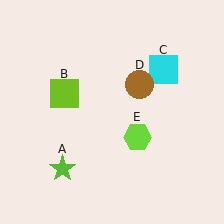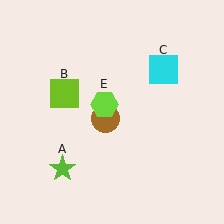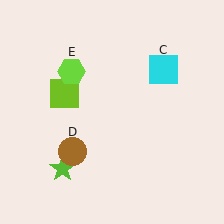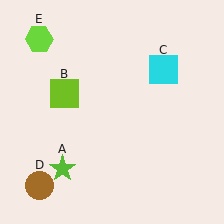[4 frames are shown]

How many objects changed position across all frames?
2 objects changed position: brown circle (object D), lime hexagon (object E).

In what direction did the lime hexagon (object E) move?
The lime hexagon (object E) moved up and to the left.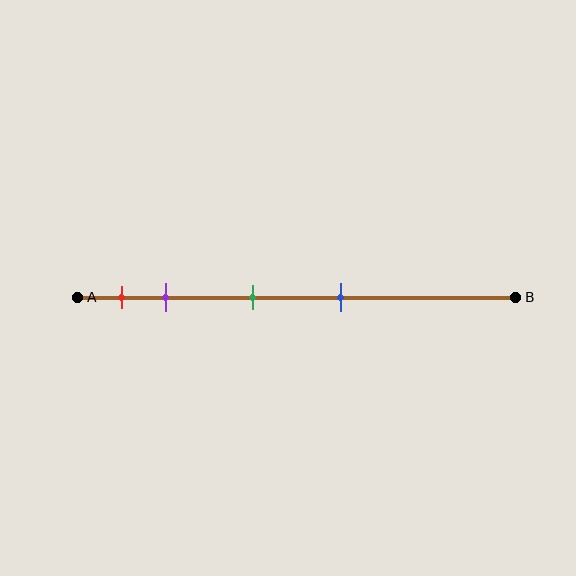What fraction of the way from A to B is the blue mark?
The blue mark is approximately 60% (0.6) of the way from A to B.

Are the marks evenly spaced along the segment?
No, the marks are not evenly spaced.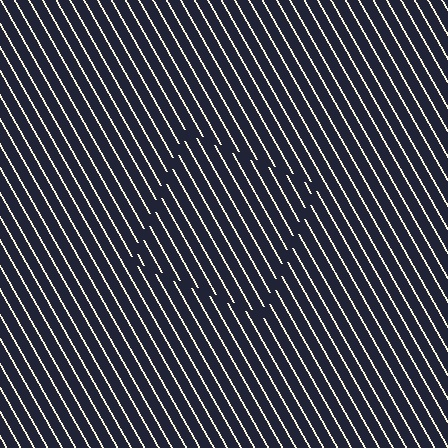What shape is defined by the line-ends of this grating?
An illusory square. The interior of the shape contains the same grating, shifted by half a period — the contour is defined by the phase discontinuity where line-ends from the inner and outer gratings abut.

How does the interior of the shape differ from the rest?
The interior of the shape contains the same grating, shifted by half a period — the contour is defined by the phase discontinuity where line-ends from the inner and outer gratings abut.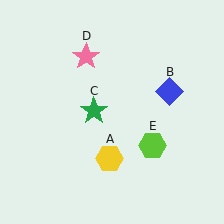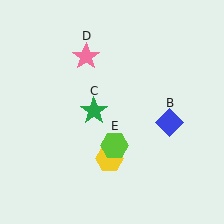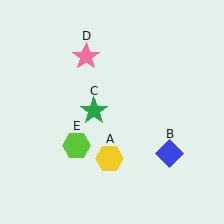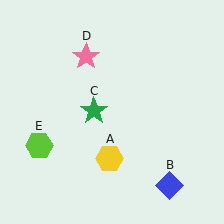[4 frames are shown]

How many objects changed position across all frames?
2 objects changed position: blue diamond (object B), lime hexagon (object E).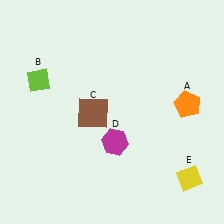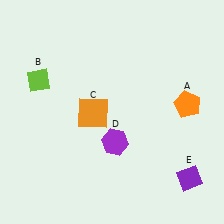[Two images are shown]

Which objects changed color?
C changed from brown to orange. D changed from magenta to purple. E changed from yellow to purple.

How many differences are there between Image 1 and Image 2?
There are 3 differences between the two images.